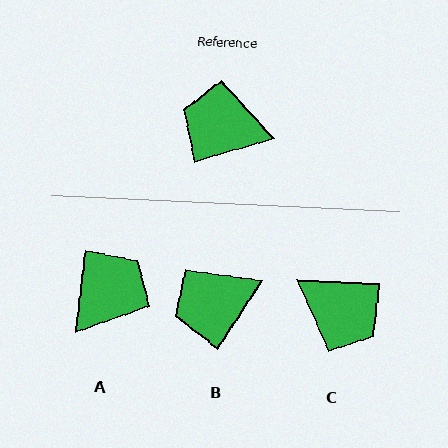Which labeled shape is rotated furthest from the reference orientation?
C, about 161 degrees away.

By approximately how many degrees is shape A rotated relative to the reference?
Approximately 113 degrees clockwise.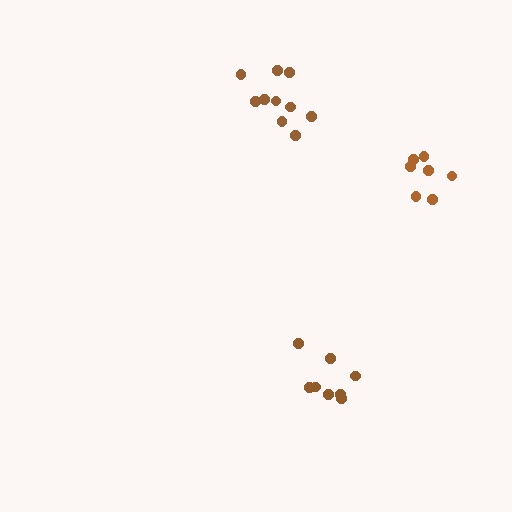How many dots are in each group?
Group 1: 8 dots, Group 2: 10 dots, Group 3: 7 dots (25 total).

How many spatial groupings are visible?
There are 3 spatial groupings.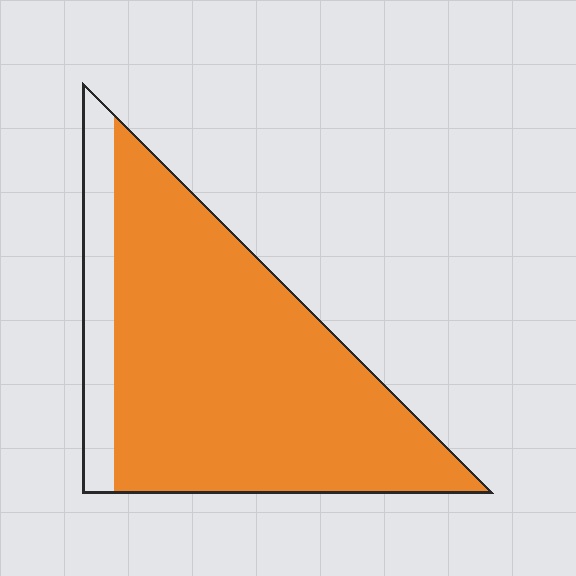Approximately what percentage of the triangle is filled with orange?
Approximately 85%.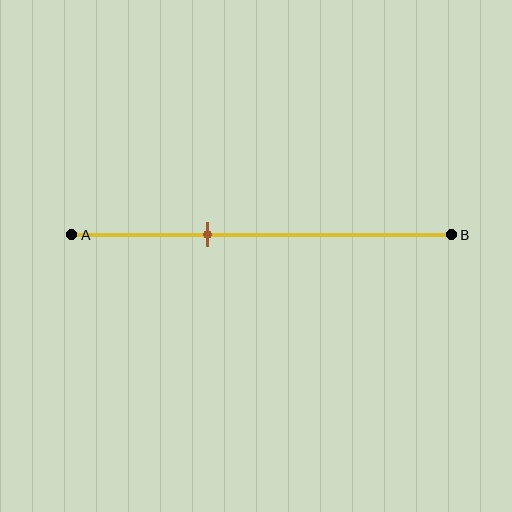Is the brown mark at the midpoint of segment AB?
No, the mark is at about 35% from A, not at the 50% midpoint.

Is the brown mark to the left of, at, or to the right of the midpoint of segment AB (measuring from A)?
The brown mark is to the left of the midpoint of segment AB.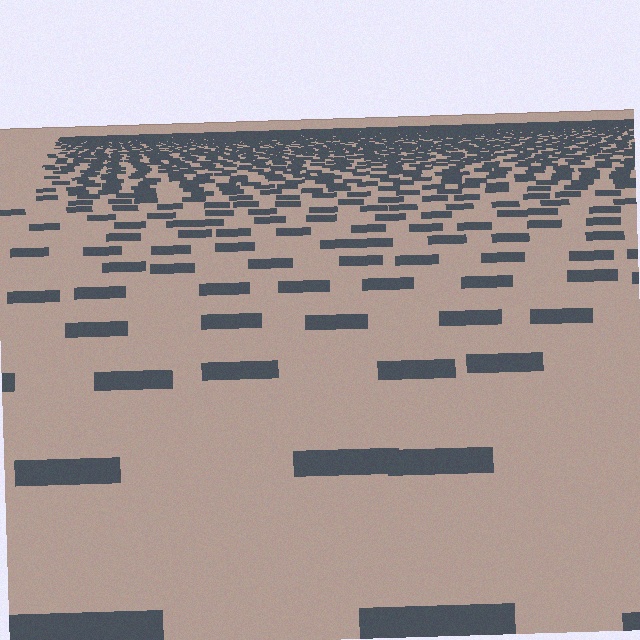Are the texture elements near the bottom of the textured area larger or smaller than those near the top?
Larger. Near the bottom, elements are closer to the viewer and appear at a bigger on-screen size.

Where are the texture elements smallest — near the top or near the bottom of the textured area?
Near the top.